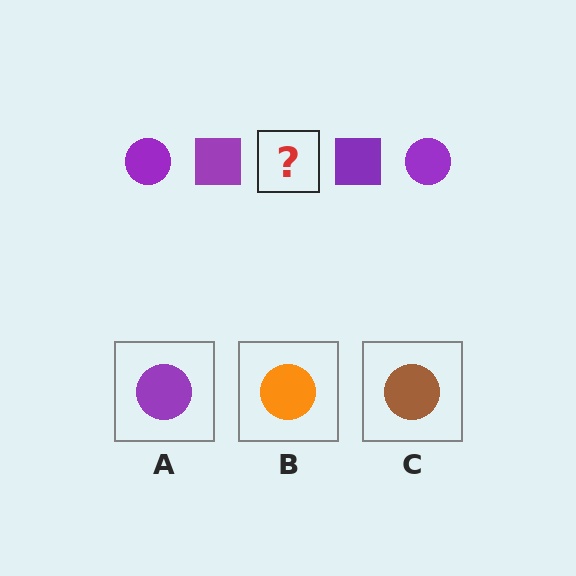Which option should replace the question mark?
Option A.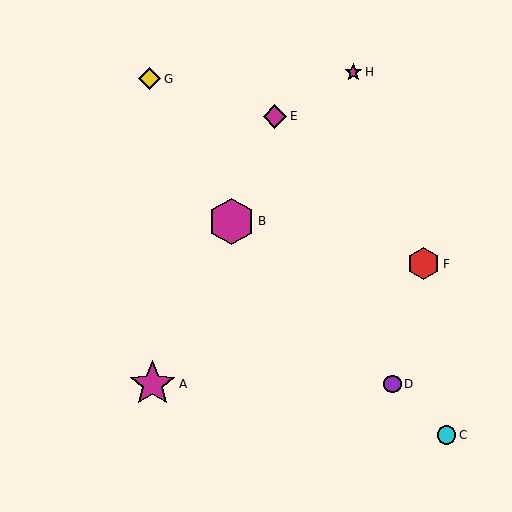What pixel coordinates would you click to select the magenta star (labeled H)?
Click at (353, 72) to select the magenta star H.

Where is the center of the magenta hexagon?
The center of the magenta hexagon is at (231, 221).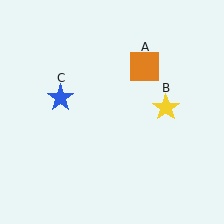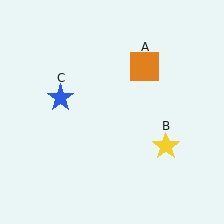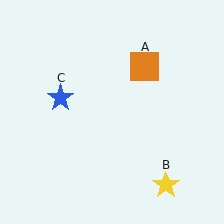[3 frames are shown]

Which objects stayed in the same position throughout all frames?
Orange square (object A) and blue star (object C) remained stationary.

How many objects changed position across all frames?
1 object changed position: yellow star (object B).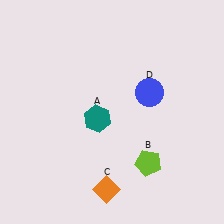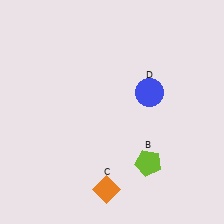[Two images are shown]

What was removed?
The teal hexagon (A) was removed in Image 2.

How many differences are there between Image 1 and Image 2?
There is 1 difference between the two images.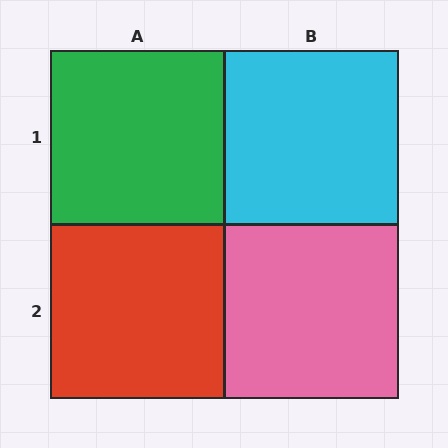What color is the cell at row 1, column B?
Cyan.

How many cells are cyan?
1 cell is cyan.